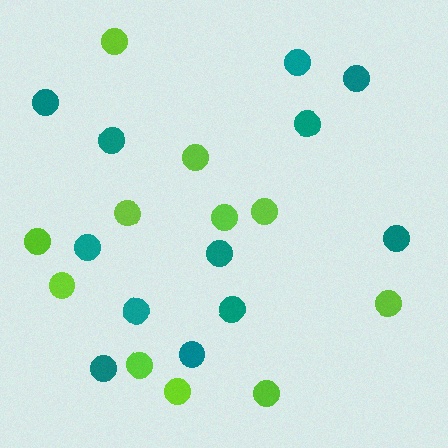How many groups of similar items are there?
There are 2 groups: one group of lime circles (11) and one group of teal circles (12).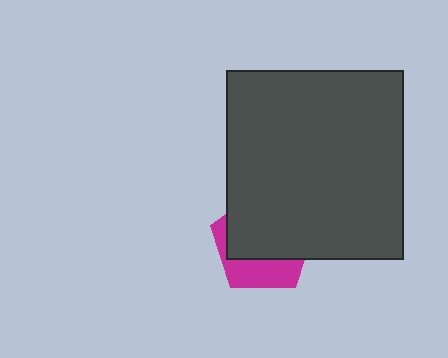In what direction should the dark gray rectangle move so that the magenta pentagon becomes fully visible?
The dark gray rectangle should move up. That is the shortest direction to clear the overlap and leave the magenta pentagon fully visible.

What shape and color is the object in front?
The object in front is a dark gray rectangle.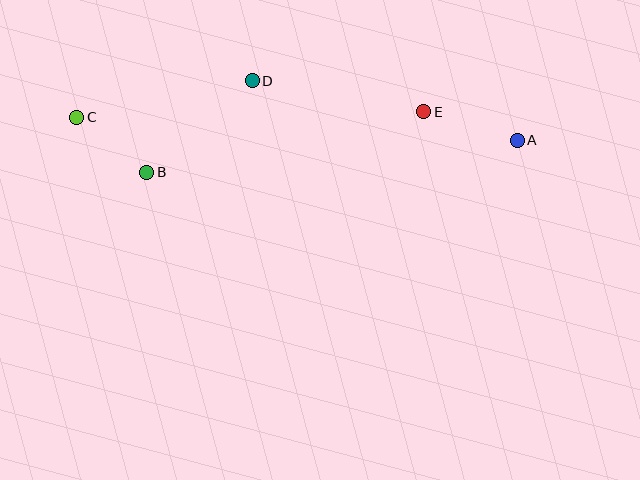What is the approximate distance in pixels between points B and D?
The distance between B and D is approximately 140 pixels.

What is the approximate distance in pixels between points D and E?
The distance between D and E is approximately 174 pixels.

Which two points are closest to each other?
Points B and C are closest to each other.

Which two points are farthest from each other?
Points A and C are farthest from each other.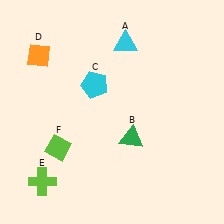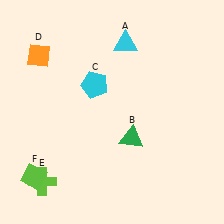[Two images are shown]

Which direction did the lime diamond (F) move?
The lime diamond (F) moved down.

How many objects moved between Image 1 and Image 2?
1 object moved between the two images.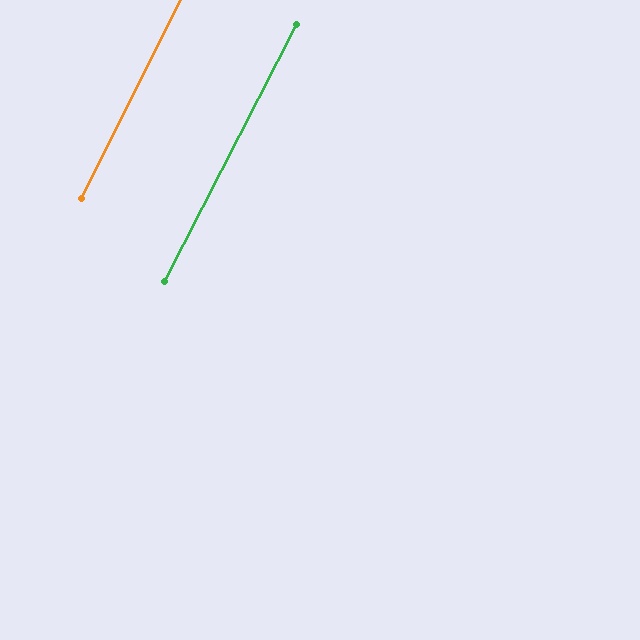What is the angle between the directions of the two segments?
Approximately 1 degree.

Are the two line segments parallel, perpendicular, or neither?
Parallel — their directions differ by only 0.9°.